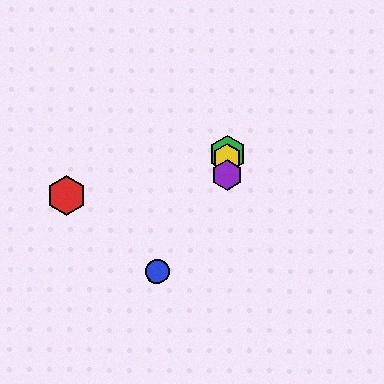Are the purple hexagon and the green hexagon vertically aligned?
Yes, both are at x≈227.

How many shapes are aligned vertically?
3 shapes (the green hexagon, the yellow hexagon, the purple hexagon) are aligned vertically.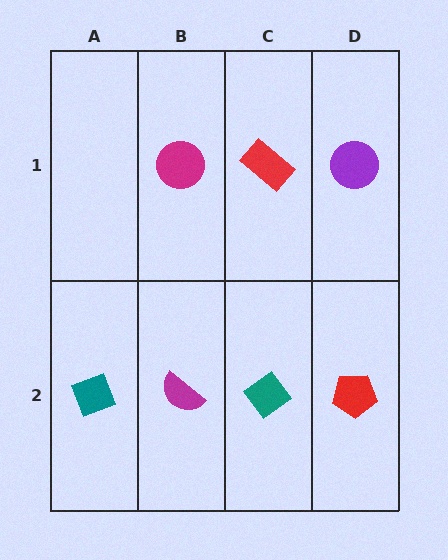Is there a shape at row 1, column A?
No, that cell is empty.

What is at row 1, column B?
A magenta circle.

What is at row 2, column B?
A magenta semicircle.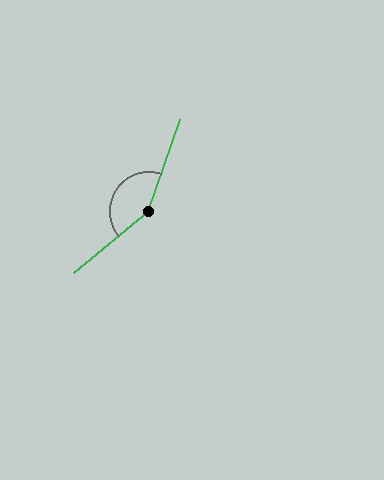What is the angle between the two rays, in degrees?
Approximately 148 degrees.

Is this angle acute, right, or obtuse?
It is obtuse.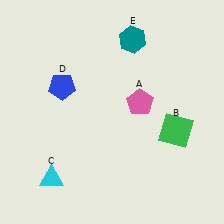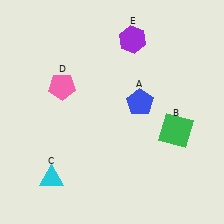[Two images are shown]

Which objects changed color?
A changed from pink to blue. D changed from blue to pink. E changed from teal to purple.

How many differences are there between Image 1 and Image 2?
There are 3 differences between the two images.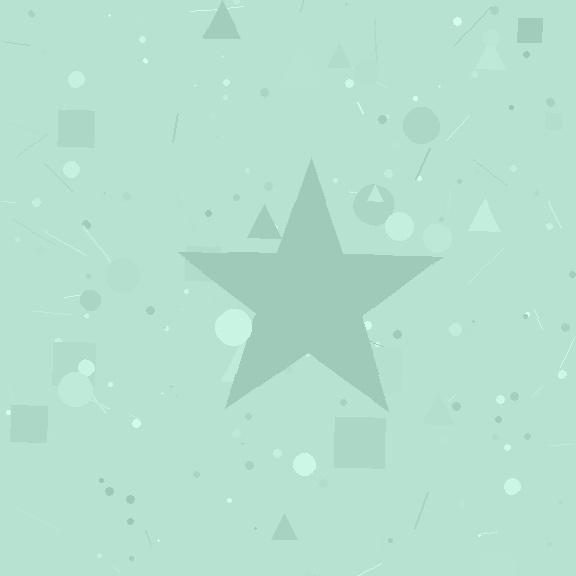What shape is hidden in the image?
A star is hidden in the image.